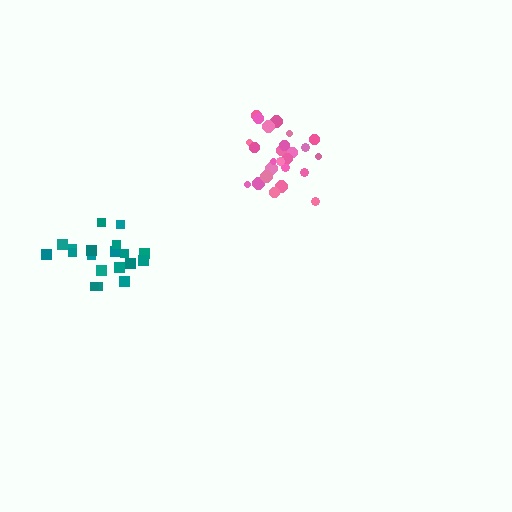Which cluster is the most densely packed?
Pink.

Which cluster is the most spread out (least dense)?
Teal.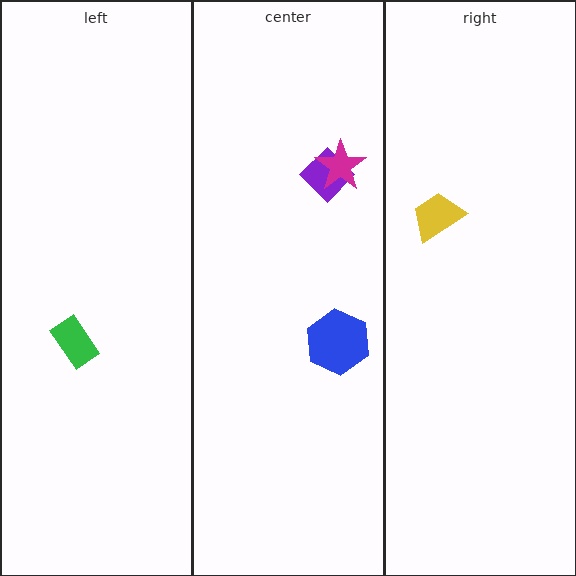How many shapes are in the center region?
3.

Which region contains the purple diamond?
The center region.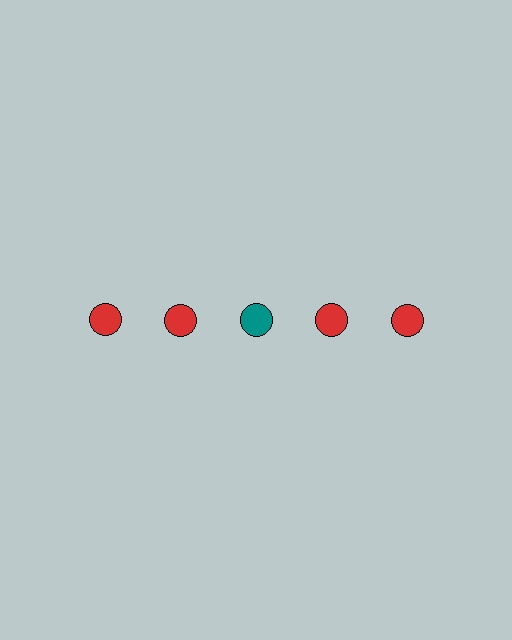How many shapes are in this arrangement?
There are 5 shapes arranged in a grid pattern.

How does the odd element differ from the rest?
It has a different color: teal instead of red.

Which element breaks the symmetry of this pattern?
The teal circle in the top row, center column breaks the symmetry. All other shapes are red circles.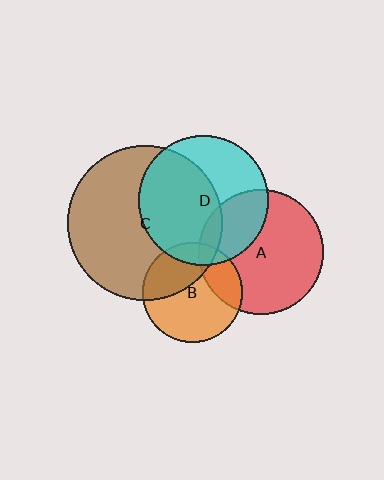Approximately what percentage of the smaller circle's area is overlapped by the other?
Approximately 15%.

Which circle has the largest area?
Circle C (brown).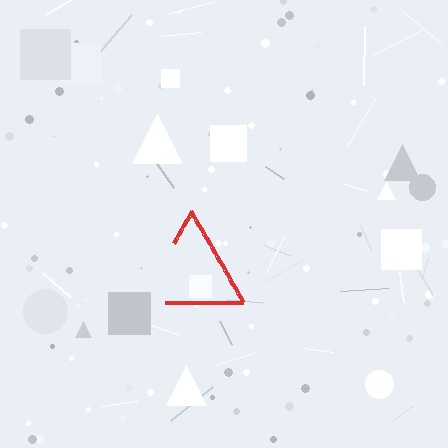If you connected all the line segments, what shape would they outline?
They would outline a triangle.